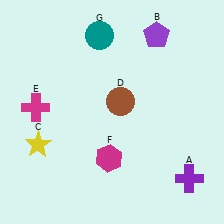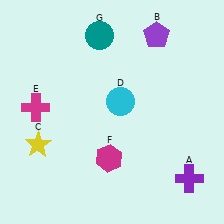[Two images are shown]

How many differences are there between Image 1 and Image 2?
There is 1 difference between the two images.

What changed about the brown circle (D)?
In Image 1, D is brown. In Image 2, it changed to cyan.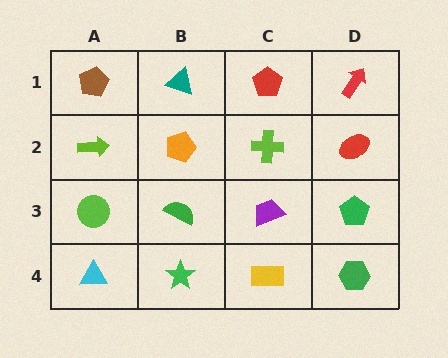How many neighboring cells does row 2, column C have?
4.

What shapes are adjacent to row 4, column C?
A purple trapezoid (row 3, column C), a green star (row 4, column B), a green hexagon (row 4, column D).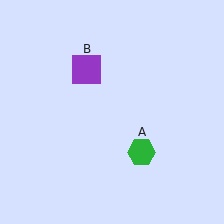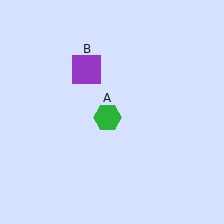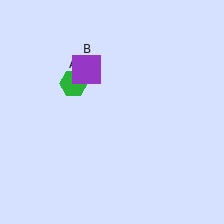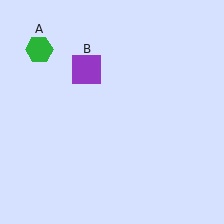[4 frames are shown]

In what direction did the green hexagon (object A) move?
The green hexagon (object A) moved up and to the left.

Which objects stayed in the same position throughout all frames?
Purple square (object B) remained stationary.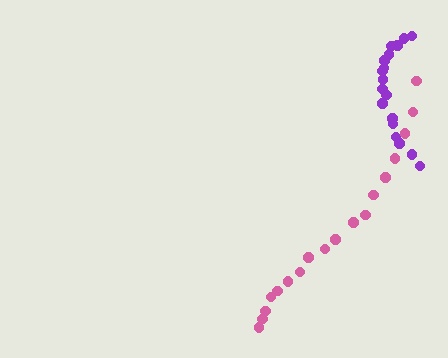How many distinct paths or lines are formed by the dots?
There are 2 distinct paths.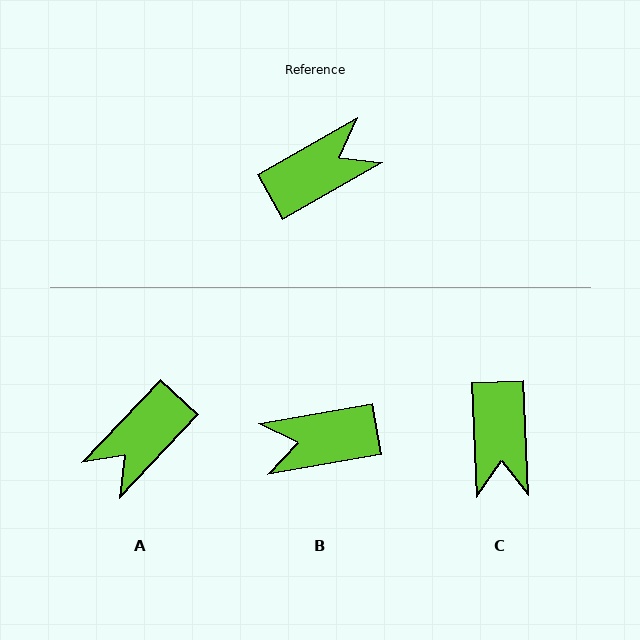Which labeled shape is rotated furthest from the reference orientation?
A, about 163 degrees away.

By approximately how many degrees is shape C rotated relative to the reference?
Approximately 117 degrees clockwise.